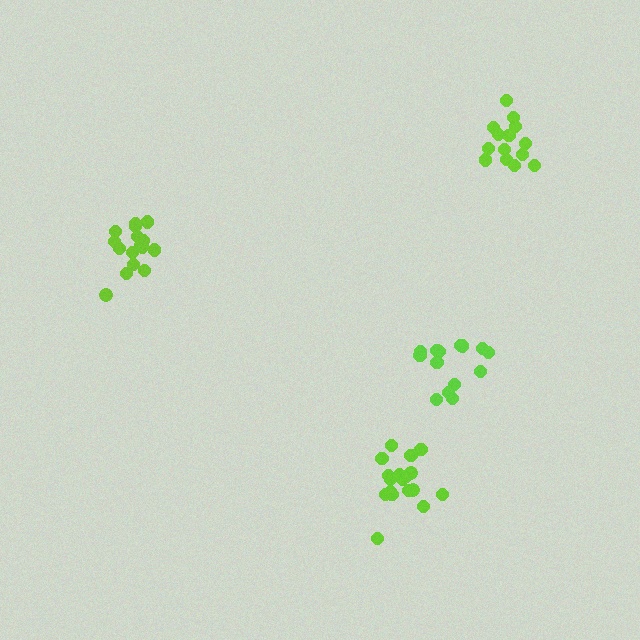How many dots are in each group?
Group 1: 18 dots, Group 2: 14 dots, Group 3: 16 dots, Group 4: 14 dots (62 total).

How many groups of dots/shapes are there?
There are 4 groups.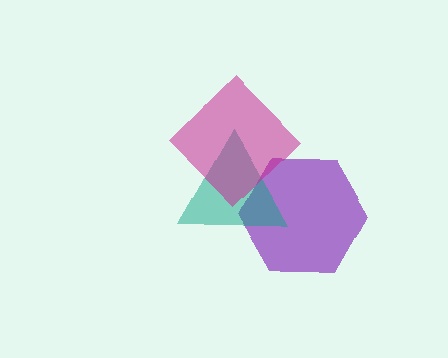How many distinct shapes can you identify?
There are 3 distinct shapes: a purple hexagon, a teal triangle, a magenta diamond.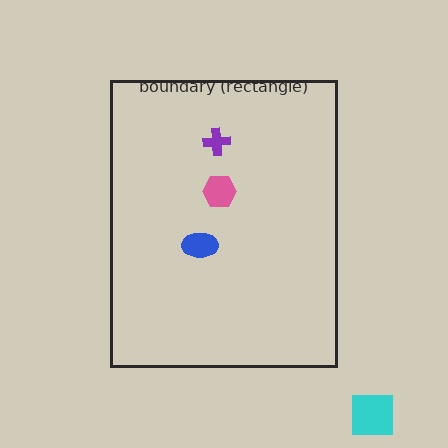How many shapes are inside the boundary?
3 inside, 1 outside.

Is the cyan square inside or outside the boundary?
Outside.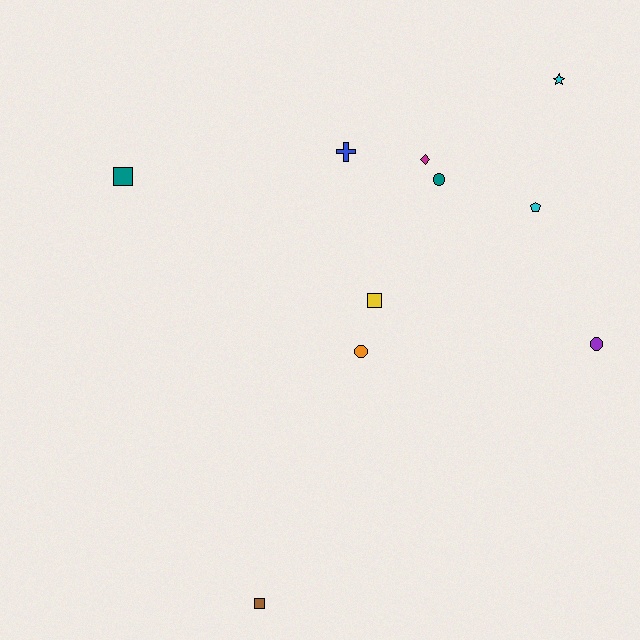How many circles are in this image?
There are 3 circles.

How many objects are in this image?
There are 10 objects.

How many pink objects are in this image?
There are no pink objects.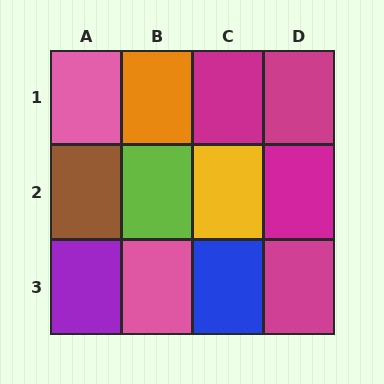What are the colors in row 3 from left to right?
Purple, pink, blue, magenta.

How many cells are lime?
1 cell is lime.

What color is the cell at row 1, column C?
Magenta.